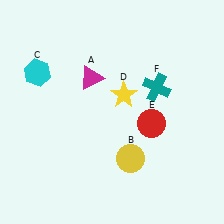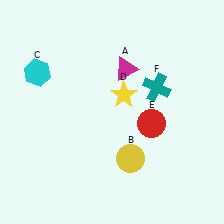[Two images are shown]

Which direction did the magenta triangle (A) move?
The magenta triangle (A) moved right.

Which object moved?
The magenta triangle (A) moved right.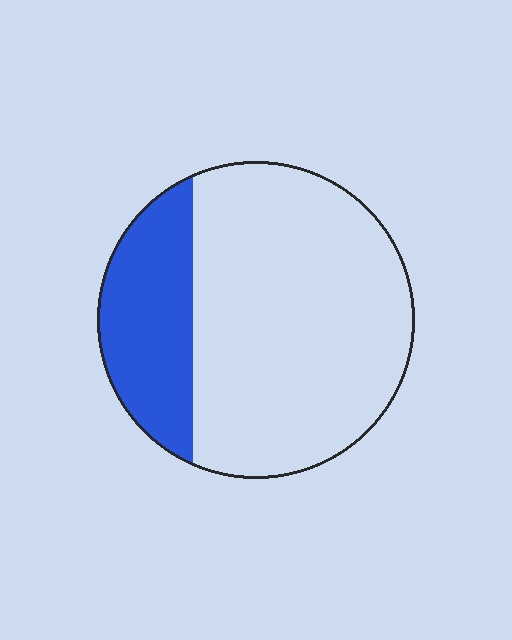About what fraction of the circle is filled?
About one quarter (1/4).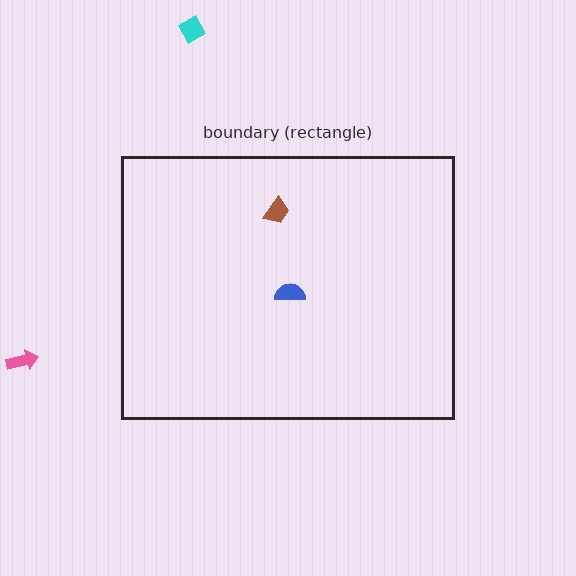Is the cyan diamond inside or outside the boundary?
Outside.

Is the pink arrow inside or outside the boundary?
Outside.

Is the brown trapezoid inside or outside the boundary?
Inside.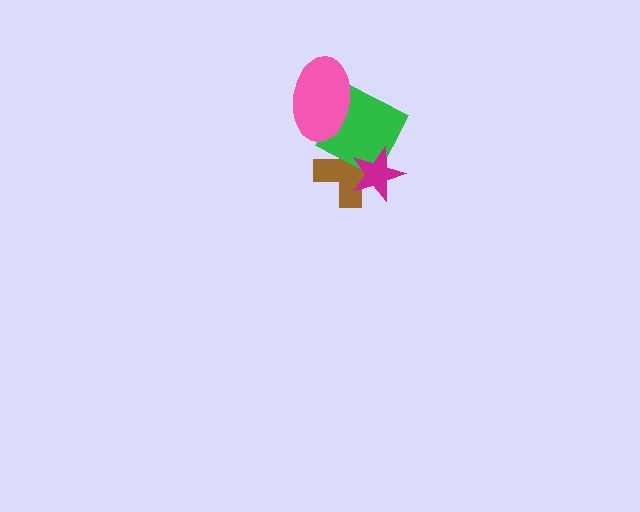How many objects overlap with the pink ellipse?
1 object overlaps with the pink ellipse.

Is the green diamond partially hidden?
Yes, it is partially covered by another shape.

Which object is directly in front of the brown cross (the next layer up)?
The green diamond is directly in front of the brown cross.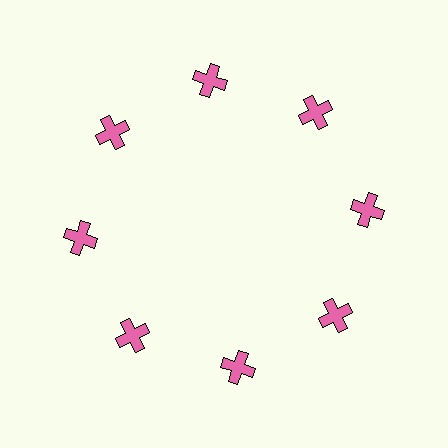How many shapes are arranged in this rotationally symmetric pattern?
There are 8 shapes, arranged in 8 groups of 1.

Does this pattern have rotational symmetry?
Yes, this pattern has 8-fold rotational symmetry. It looks the same after rotating 45 degrees around the center.